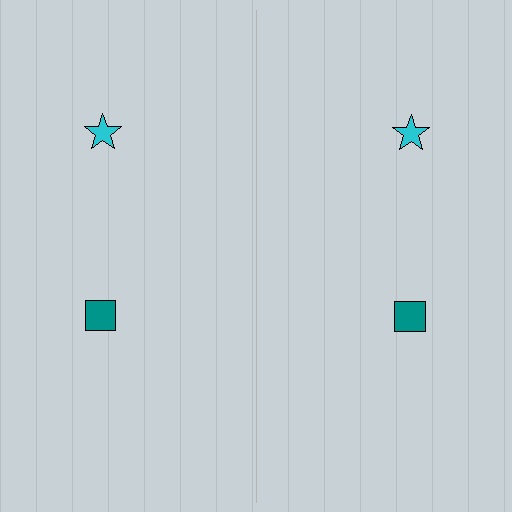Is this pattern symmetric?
Yes, this pattern has bilateral (reflection) symmetry.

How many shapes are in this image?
There are 4 shapes in this image.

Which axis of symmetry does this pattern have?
The pattern has a vertical axis of symmetry running through the center of the image.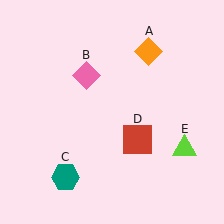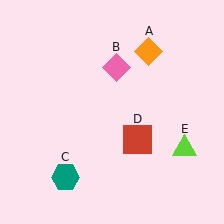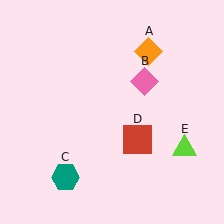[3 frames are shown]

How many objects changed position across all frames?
1 object changed position: pink diamond (object B).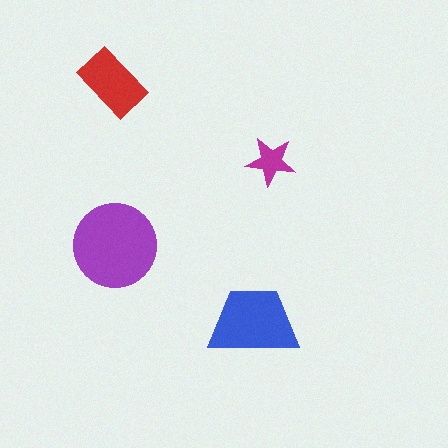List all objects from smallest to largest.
The magenta star, the red rectangle, the blue trapezoid, the purple circle.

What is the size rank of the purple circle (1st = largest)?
1st.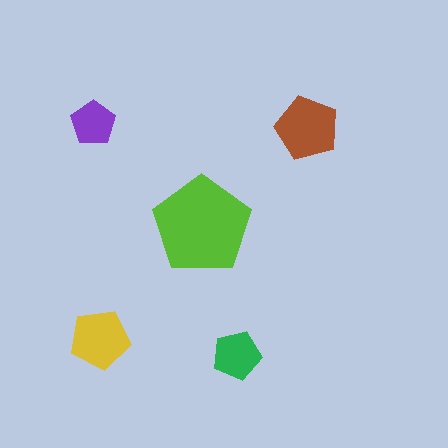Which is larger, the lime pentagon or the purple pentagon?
The lime one.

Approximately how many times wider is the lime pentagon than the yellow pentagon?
About 1.5 times wider.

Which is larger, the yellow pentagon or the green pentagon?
The yellow one.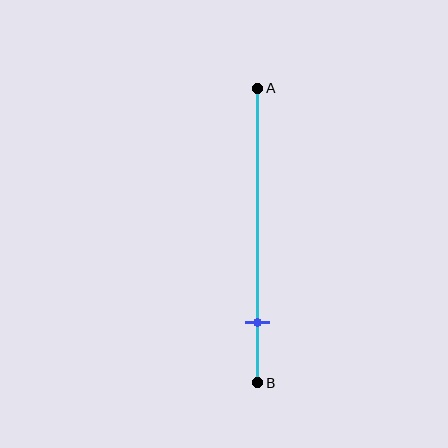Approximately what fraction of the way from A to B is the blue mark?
The blue mark is approximately 80% of the way from A to B.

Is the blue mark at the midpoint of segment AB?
No, the mark is at about 80% from A, not at the 50% midpoint.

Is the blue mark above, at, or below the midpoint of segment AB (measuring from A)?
The blue mark is below the midpoint of segment AB.